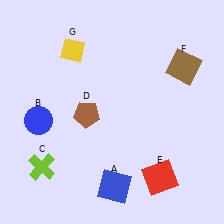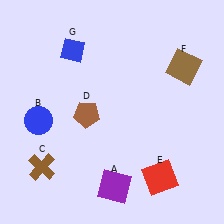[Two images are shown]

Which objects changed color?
A changed from blue to purple. C changed from lime to brown. G changed from yellow to blue.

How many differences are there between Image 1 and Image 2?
There are 3 differences between the two images.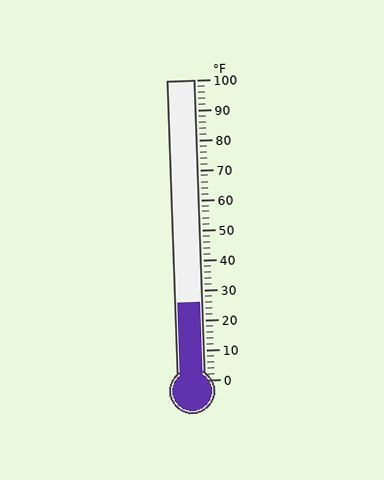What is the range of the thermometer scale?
The thermometer scale ranges from 0°F to 100°F.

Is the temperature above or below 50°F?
The temperature is below 50°F.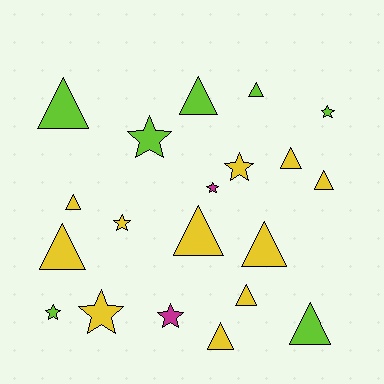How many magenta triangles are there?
There are no magenta triangles.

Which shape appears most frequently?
Triangle, with 12 objects.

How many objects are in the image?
There are 20 objects.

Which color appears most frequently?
Yellow, with 11 objects.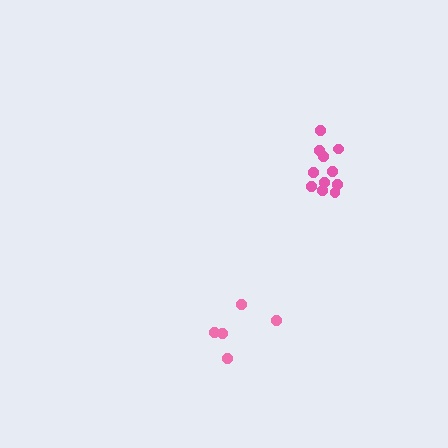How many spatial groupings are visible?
There are 2 spatial groupings.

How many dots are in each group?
Group 1: 11 dots, Group 2: 5 dots (16 total).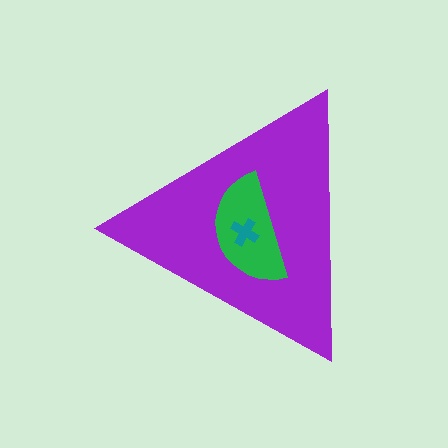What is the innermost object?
The teal cross.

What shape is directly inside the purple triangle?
The green semicircle.